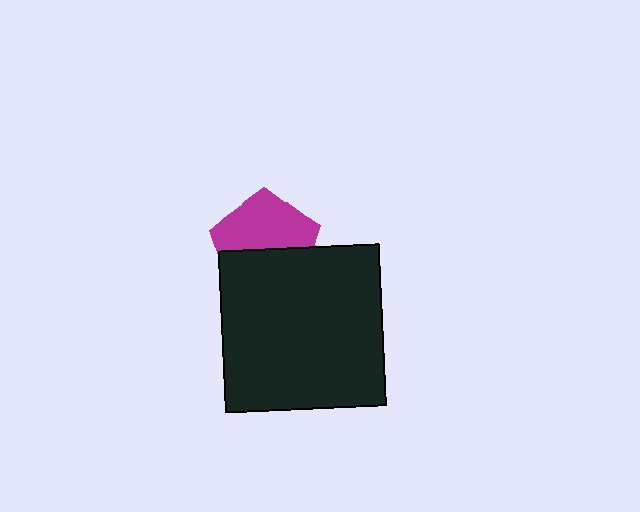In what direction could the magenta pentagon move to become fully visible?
The magenta pentagon could move up. That would shift it out from behind the black square entirely.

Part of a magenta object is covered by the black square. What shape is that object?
It is a pentagon.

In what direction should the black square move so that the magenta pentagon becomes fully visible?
The black square should move down. That is the shortest direction to clear the overlap and leave the magenta pentagon fully visible.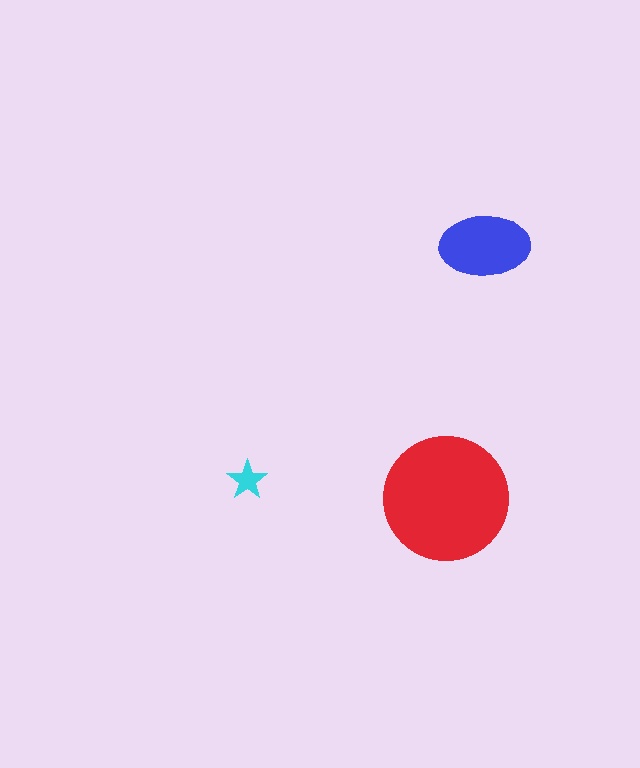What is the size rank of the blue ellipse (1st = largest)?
2nd.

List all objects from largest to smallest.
The red circle, the blue ellipse, the cyan star.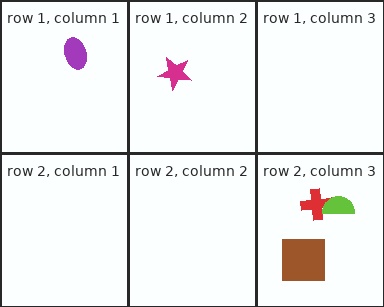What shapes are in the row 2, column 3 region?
The red cross, the lime semicircle, the brown square.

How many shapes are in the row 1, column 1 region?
1.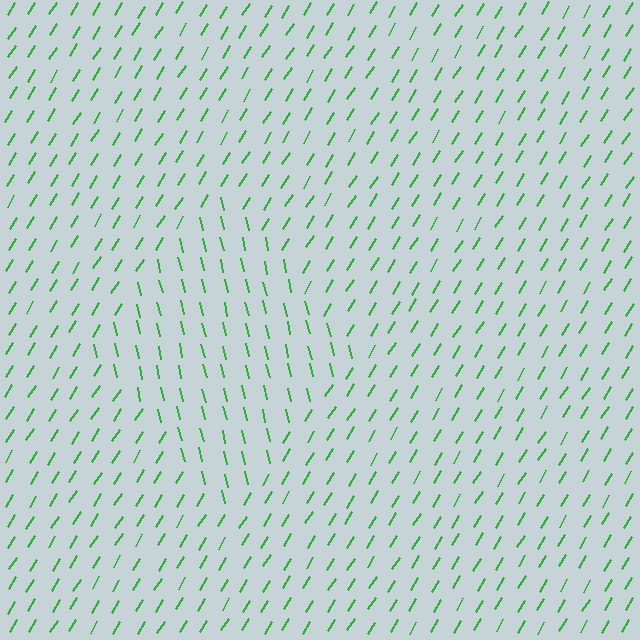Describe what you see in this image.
The image is filled with small green line segments. A diamond region in the image has lines oriented differently from the surrounding lines, creating a visible texture boundary.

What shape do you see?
I see a diamond.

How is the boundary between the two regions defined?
The boundary is defined purely by a change in line orientation (approximately 45 degrees difference). All lines are the same color and thickness.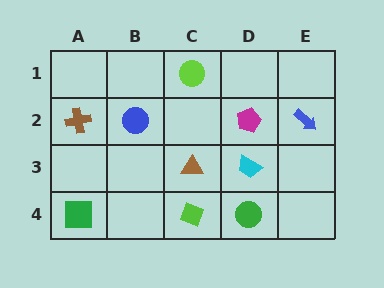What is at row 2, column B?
A blue circle.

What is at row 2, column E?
A blue arrow.